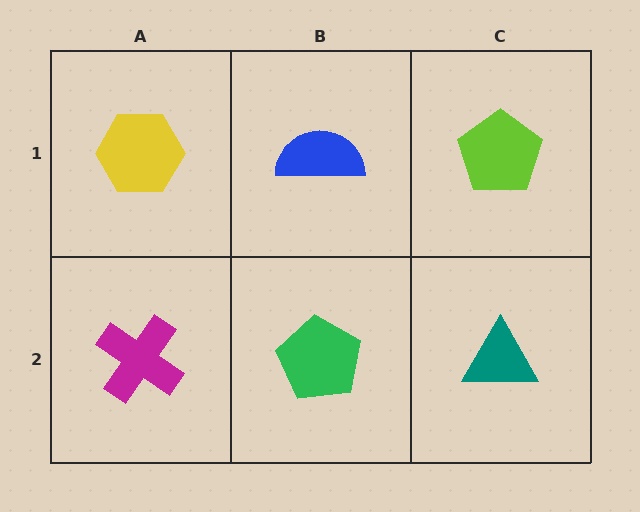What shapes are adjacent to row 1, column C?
A teal triangle (row 2, column C), a blue semicircle (row 1, column B).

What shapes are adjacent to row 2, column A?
A yellow hexagon (row 1, column A), a green pentagon (row 2, column B).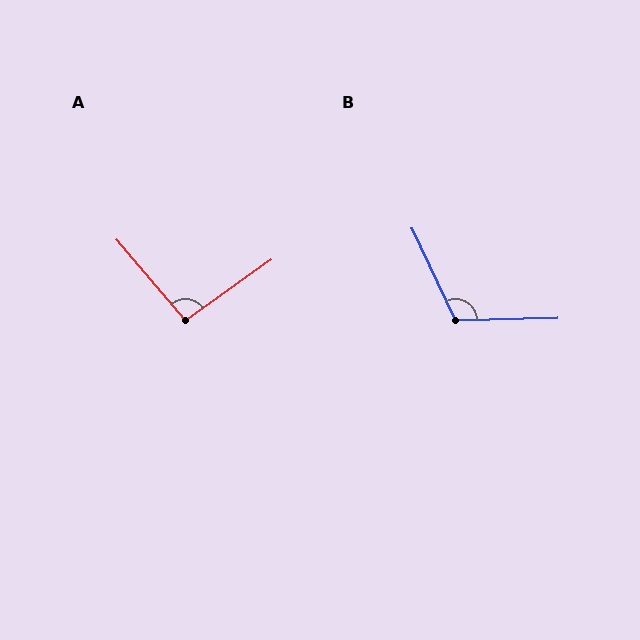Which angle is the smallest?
A, at approximately 95 degrees.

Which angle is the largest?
B, at approximately 114 degrees.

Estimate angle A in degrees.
Approximately 95 degrees.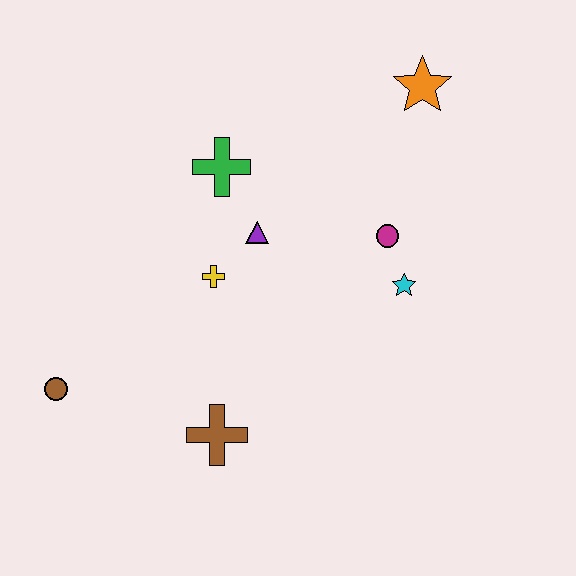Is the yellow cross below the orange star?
Yes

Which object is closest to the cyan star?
The magenta circle is closest to the cyan star.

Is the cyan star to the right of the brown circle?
Yes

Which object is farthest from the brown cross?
The orange star is farthest from the brown cross.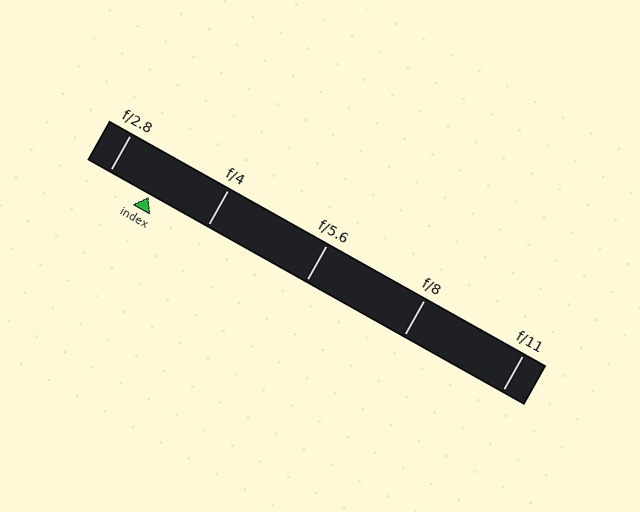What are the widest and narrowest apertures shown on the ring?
The widest aperture shown is f/2.8 and the narrowest is f/11.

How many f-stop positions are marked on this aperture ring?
There are 5 f-stop positions marked.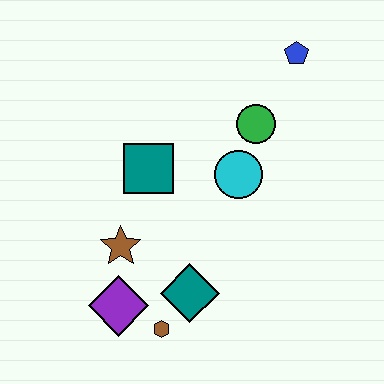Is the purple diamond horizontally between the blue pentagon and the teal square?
No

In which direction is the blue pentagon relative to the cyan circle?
The blue pentagon is above the cyan circle.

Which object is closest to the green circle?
The cyan circle is closest to the green circle.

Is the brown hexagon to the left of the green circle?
Yes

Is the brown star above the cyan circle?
No